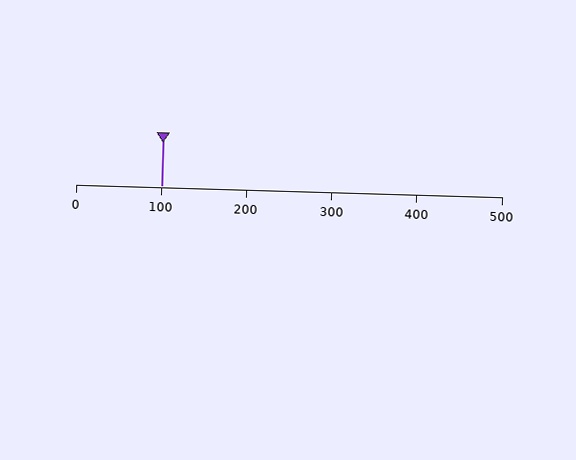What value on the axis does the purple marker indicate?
The marker indicates approximately 100.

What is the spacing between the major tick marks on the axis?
The major ticks are spaced 100 apart.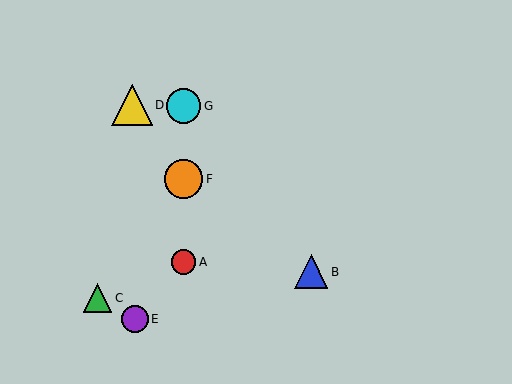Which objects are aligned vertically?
Objects A, F, G are aligned vertically.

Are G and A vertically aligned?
Yes, both are at x≈184.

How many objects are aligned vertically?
3 objects (A, F, G) are aligned vertically.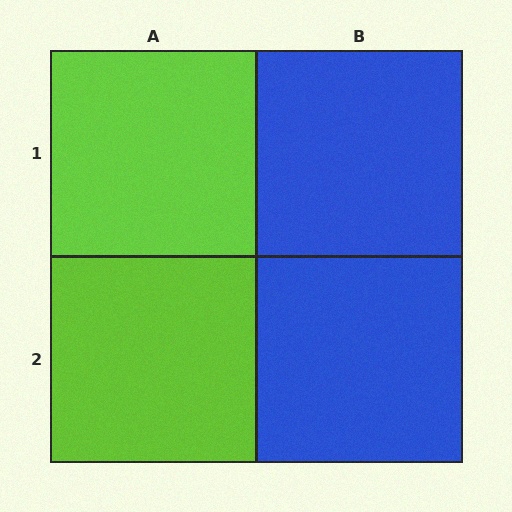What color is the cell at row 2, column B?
Blue.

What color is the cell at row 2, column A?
Lime.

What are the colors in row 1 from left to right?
Lime, blue.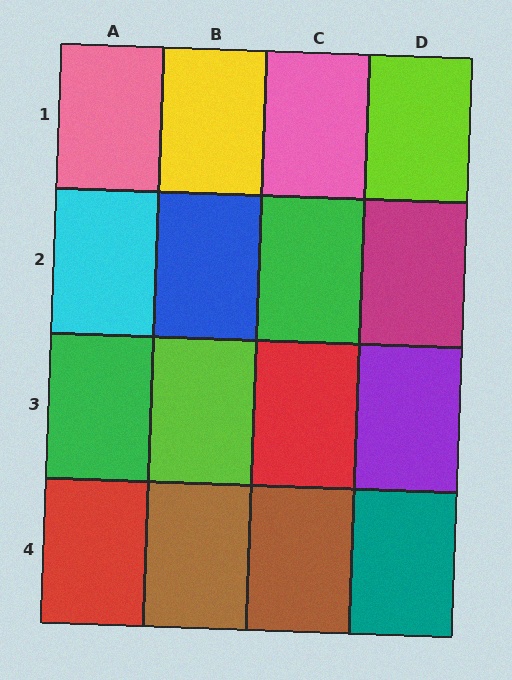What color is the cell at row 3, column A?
Green.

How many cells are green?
2 cells are green.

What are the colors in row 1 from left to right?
Pink, yellow, pink, lime.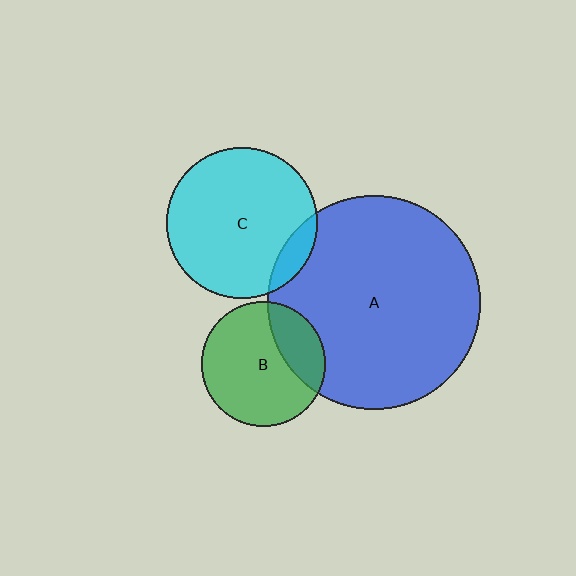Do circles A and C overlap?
Yes.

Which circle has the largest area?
Circle A (blue).